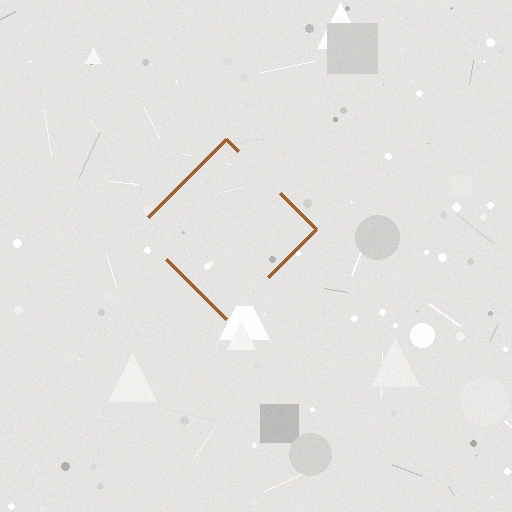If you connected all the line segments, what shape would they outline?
They would outline a diamond.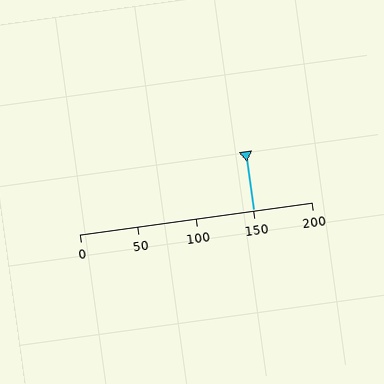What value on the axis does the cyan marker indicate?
The marker indicates approximately 150.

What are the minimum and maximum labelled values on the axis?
The axis runs from 0 to 200.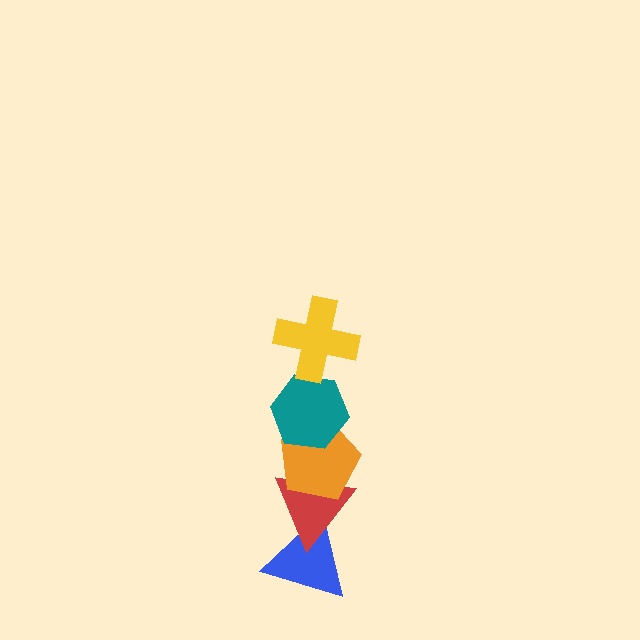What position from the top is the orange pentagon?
The orange pentagon is 3rd from the top.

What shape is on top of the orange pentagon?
The teal hexagon is on top of the orange pentagon.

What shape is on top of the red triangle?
The orange pentagon is on top of the red triangle.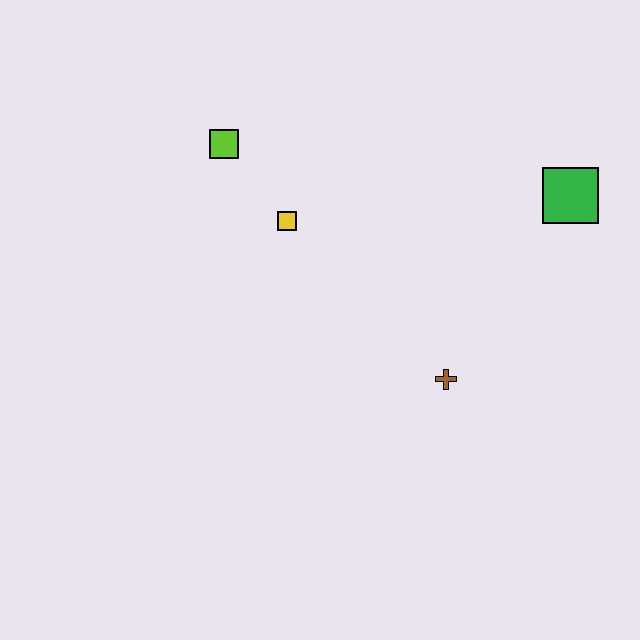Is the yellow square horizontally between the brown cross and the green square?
No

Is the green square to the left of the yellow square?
No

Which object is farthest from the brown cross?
The lime square is farthest from the brown cross.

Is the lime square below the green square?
No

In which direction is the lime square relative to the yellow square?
The lime square is above the yellow square.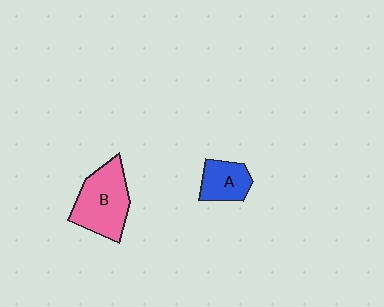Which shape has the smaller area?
Shape A (blue).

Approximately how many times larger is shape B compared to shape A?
Approximately 1.8 times.